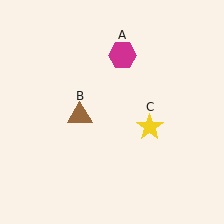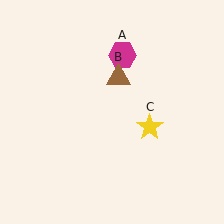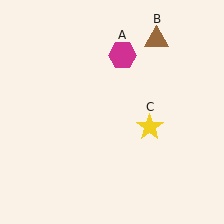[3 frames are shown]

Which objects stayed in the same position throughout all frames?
Magenta hexagon (object A) and yellow star (object C) remained stationary.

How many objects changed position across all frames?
1 object changed position: brown triangle (object B).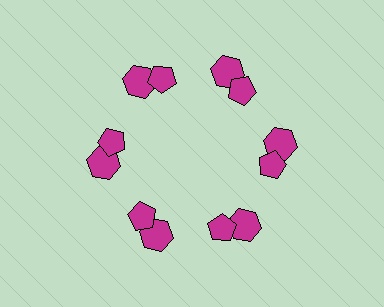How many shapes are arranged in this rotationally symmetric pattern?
There are 12 shapes, arranged in 6 groups of 2.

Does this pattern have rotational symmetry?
Yes, this pattern has 6-fold rotational symmetry. It looks the same after rotating 60 degrees around the center.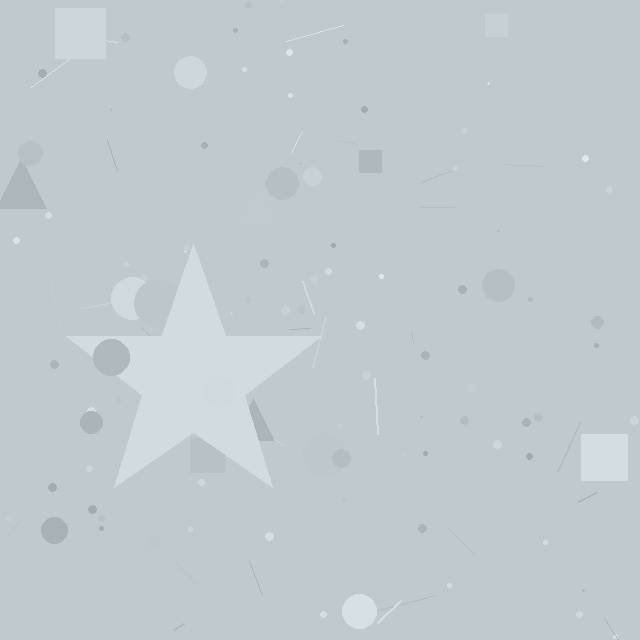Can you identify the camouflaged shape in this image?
The camouflaged shape is a star.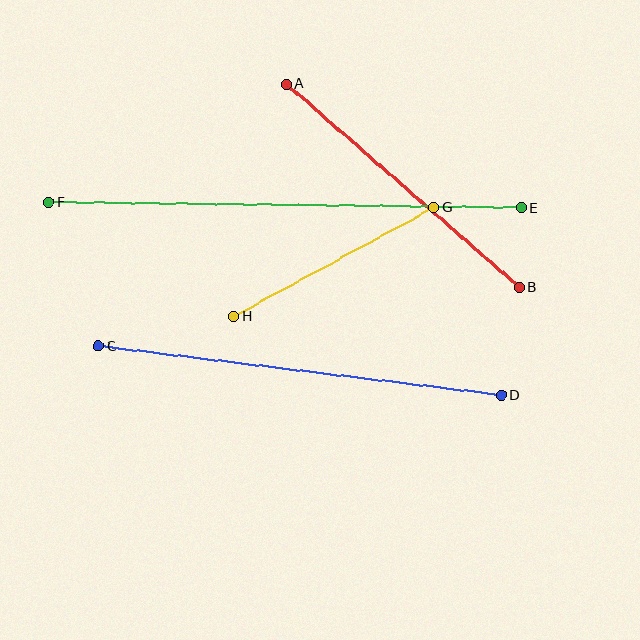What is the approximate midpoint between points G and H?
The midpoint is at approximately (334, 262) pixels.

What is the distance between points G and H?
The distance is approximately 228 pixels.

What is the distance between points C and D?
The distance is approximately 406 pixels.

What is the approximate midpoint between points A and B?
The midpoint is at approximately (403, 186) pixels.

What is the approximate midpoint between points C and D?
The midpoint is at approximately (300, 371) pixels.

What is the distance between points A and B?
The distance is approximately 309 pixels.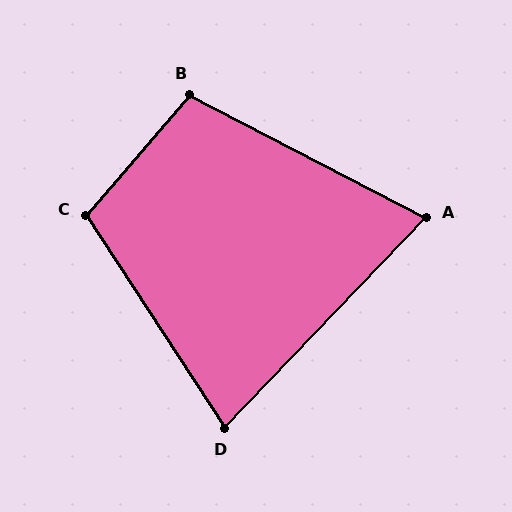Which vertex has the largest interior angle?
C, at approximately 106 degrees.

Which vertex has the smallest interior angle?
A, at approximately 74 degrees.